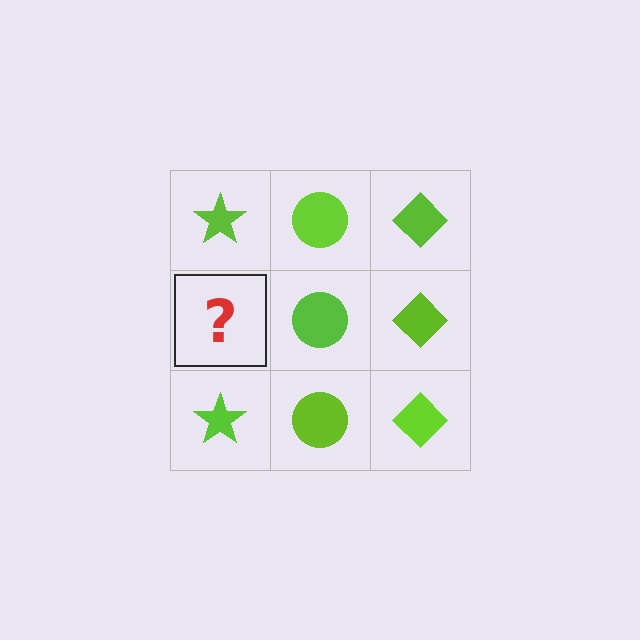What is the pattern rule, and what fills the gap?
The rule is that each column has a consistent shape. The gap should be filled with a lime star.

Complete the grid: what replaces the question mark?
The question mark should be replaced with a lime star.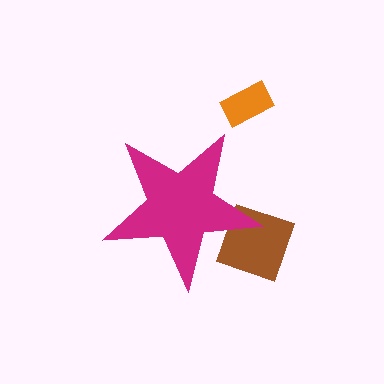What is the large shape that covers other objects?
A magenta star.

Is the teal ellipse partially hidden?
Yes, the teal ellipse is partially hidden behind the magenta star.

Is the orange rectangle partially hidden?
No, the orange rectangle is fully visible.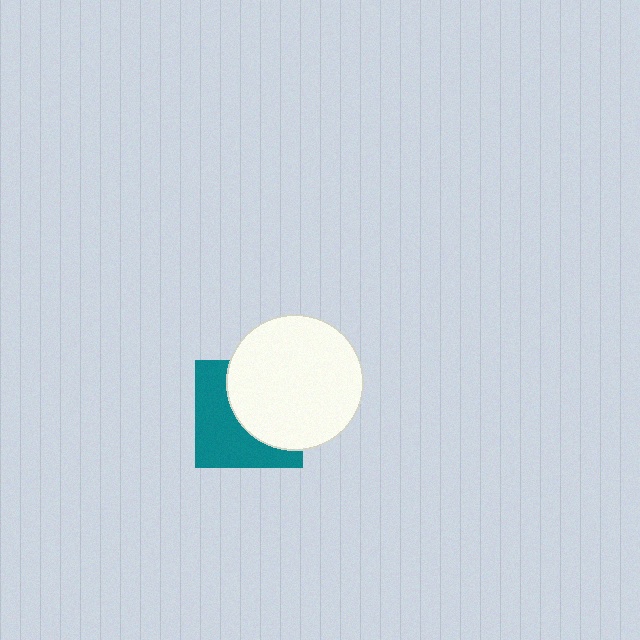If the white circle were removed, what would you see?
You would see the complete teal square.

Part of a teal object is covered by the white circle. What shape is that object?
It is a square.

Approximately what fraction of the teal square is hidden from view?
Roughly 52% of the teal square is hidden behind the white circle.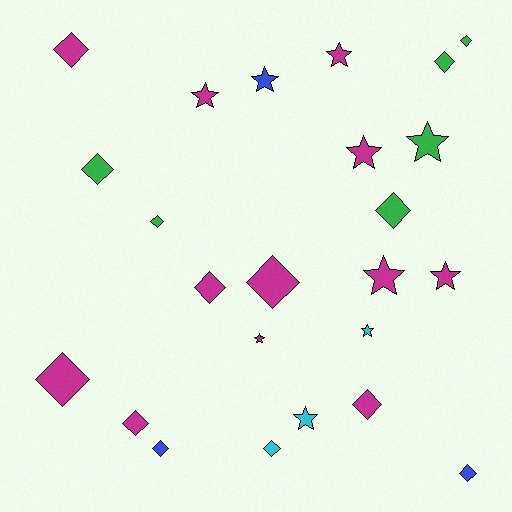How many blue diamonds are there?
There are 2 blue diamonds.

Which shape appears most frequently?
Diamond, with 14 objects.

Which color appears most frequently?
Magenta, with 12 objects.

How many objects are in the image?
There are 24 objects.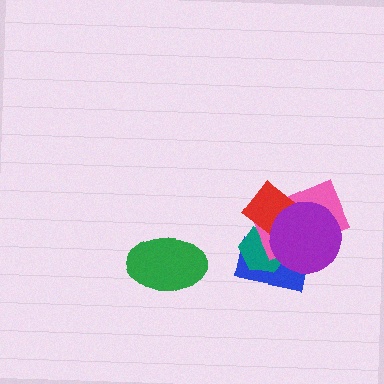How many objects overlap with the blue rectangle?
4 objects overlap with the blue rectangle.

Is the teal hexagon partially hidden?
Yes, it is partially covered by another shape.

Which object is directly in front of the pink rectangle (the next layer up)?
The red diamond is directly in front of the pink rectangle.